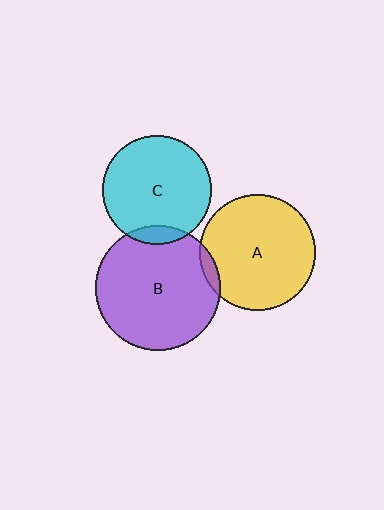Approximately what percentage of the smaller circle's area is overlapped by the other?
Approximately 10%.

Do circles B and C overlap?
Yes.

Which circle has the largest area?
Circle B (purple).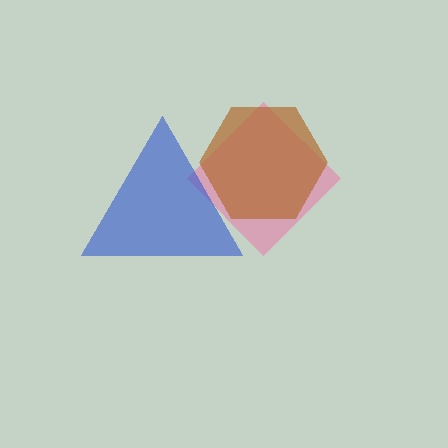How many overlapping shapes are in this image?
There are 3 overlapping shapes in the image.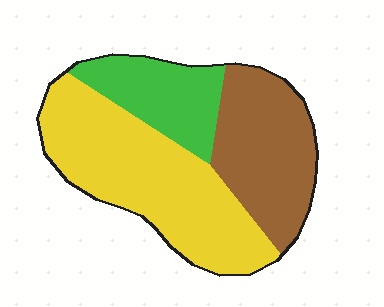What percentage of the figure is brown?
Brown covers 31% of the figure.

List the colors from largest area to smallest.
From largest to smallest: yellow, brown, green.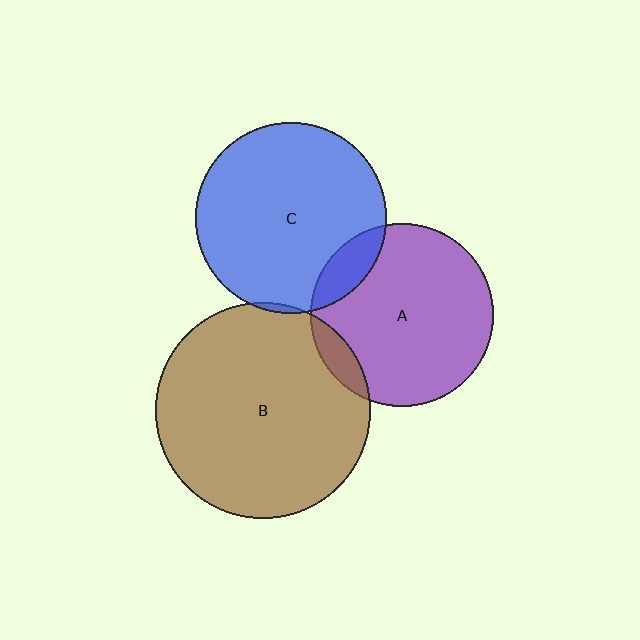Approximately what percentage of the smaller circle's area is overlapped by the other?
Approximately 10%.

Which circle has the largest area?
Circle B (brown).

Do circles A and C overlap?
Yes.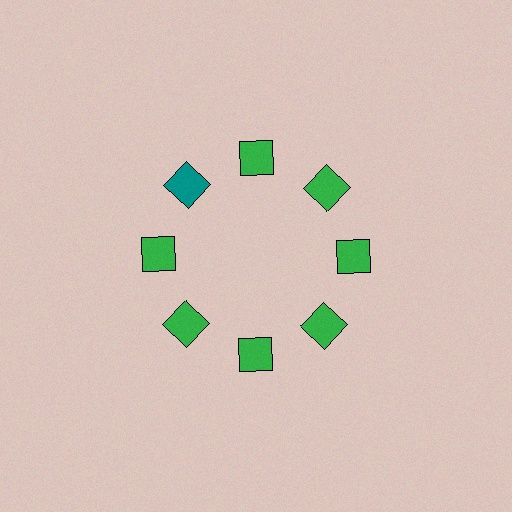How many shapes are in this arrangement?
There are 8 shapes arranged in a ring pattern.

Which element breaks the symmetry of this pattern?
The teal square at roughly the 10 o'clock position breaks the symmetry. All other shapes are green squares.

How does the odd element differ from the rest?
It has a different color: teal instead of green.